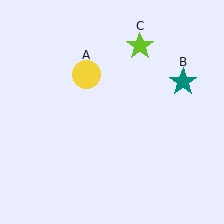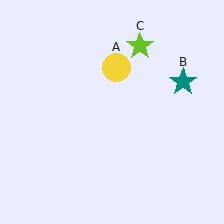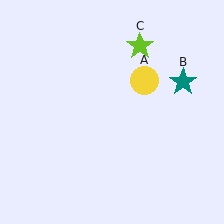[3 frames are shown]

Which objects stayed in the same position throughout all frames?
Teal star (object B) and lime star (object C) remained stationary.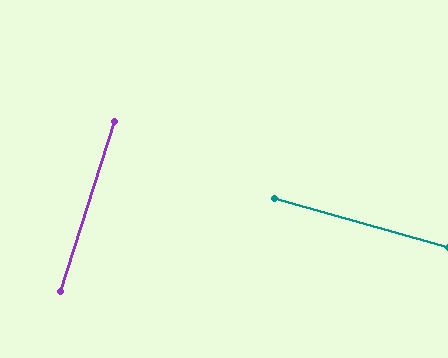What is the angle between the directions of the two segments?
Approximately 88 degrees.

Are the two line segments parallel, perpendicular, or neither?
Perpendicular — they meet at approximately 88°.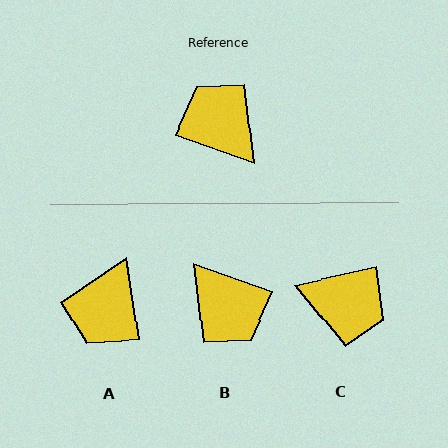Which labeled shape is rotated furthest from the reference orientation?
B, about 180 degrees away.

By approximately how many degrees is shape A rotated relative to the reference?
Approximately 118 degrees counter-clockwise.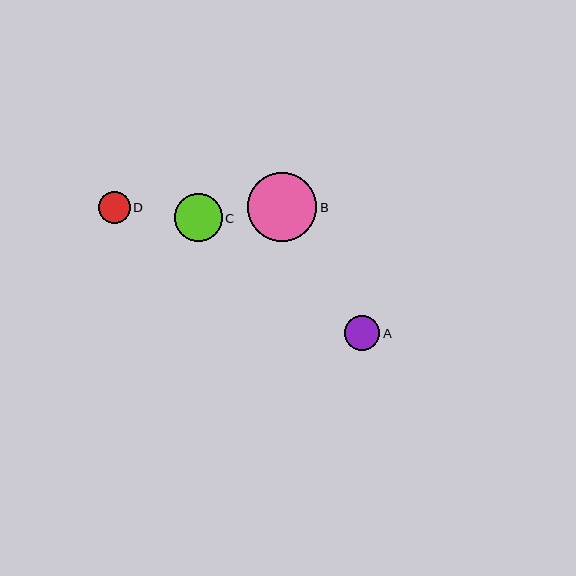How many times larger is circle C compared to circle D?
Circle C is approximately 1.5 times the size of circle D.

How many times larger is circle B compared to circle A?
Circle B is approximately 1.9 times the size of circle A.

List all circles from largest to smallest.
From largest to smallest: B, C, A, D.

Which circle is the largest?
Circle B is the largest with a size of approximately 69 pixels.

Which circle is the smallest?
Circle D is the smallest with a size of approximately 32 pixels.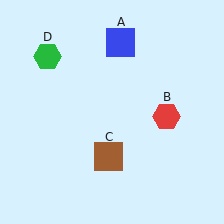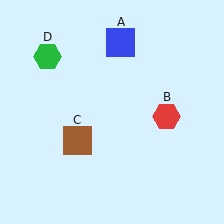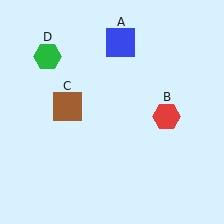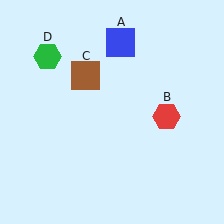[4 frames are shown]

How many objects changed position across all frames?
1 object changed position: brown square (object C).